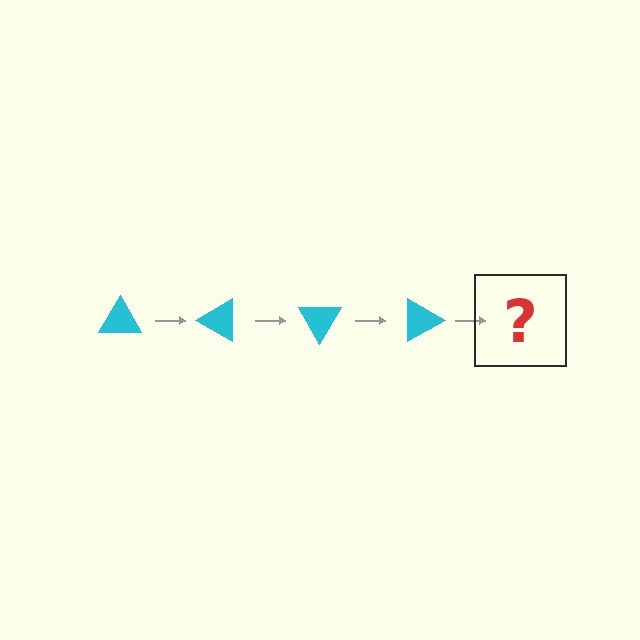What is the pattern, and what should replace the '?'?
The pattern is that the triangle rotates 30 degrees each step. The '?' should be a cyan triangle rotated 120 degrees.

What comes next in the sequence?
The next element should be a cyan triangle rotated 120 degrees.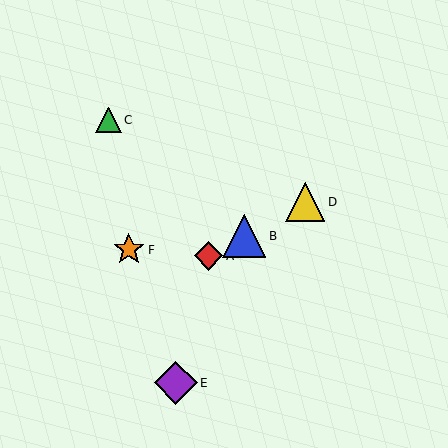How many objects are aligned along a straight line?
3 objects (A, B, D) are aligned along a straight line.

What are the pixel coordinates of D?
Object D is at (305, 202).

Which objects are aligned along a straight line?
Objects A, B, D are aligned along a straight line.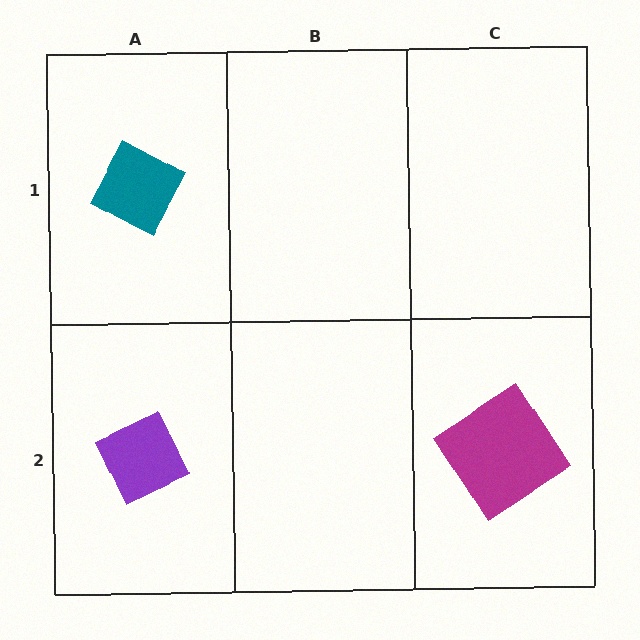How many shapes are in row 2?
2 shapes.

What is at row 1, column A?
A teal diamond.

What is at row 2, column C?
A magenta diamond.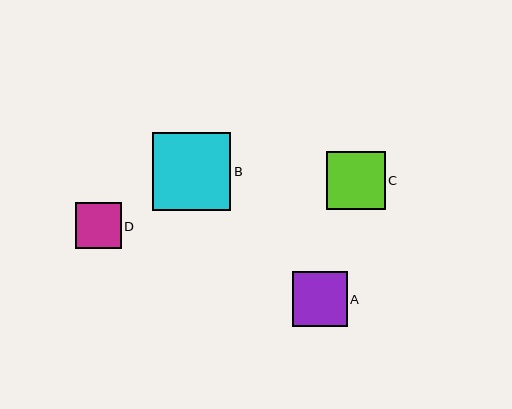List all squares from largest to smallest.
From largest to smallest: B, C, A, D.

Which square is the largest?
Square B is the largest with a size of approximately 78 pixels.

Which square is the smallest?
Square D is the smallest with a size of approximately 46 pixels.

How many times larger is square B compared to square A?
Square B is approximately 1.4 times the size of square A.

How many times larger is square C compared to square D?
Square C is approximately 1.3 times the size of square D.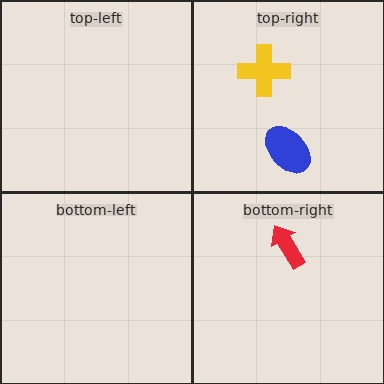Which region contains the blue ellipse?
The top-right region.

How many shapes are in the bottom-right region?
1.